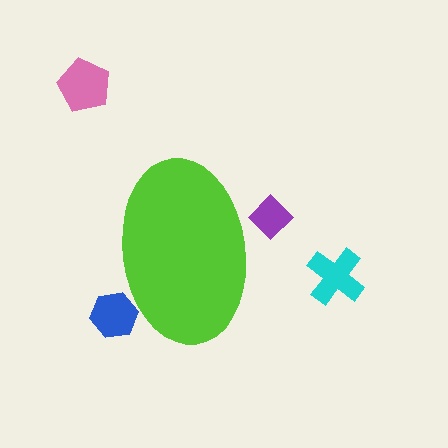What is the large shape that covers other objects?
A lime ellipse.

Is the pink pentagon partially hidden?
No, the pink pentagon is fully visible.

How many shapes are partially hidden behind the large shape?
2 shapes are partially hidden.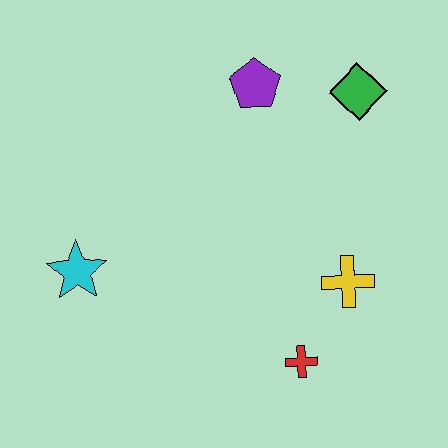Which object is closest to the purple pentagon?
The green diamond is closest to the purple pentagon.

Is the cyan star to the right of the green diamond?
No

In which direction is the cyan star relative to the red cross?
The cyan star is to the left of the red cross.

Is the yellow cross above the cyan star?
No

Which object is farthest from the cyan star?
The green diamond is farthest from the cyan star.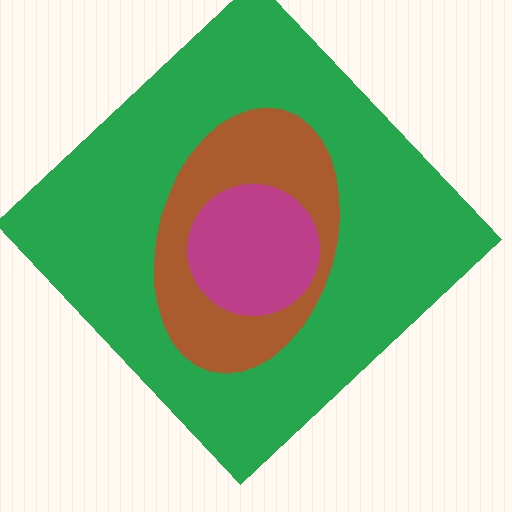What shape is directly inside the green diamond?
The brown ellipse.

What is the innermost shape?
The magenta circle.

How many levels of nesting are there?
3.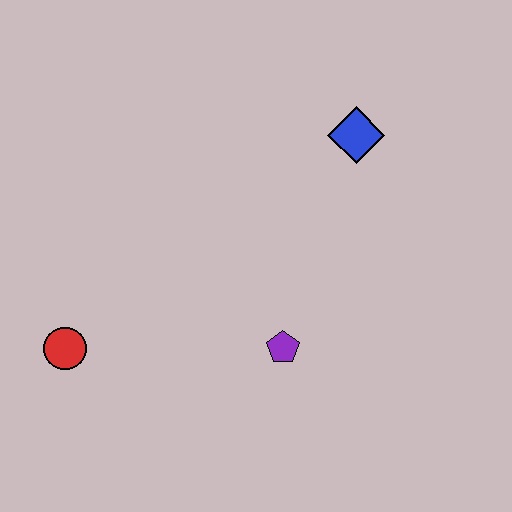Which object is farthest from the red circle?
The blue diamond is farthest from the red circle.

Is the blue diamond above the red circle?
Yes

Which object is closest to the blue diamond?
The purple pentagon is closest to the blue diamond.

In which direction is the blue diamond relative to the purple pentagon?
The blue diamond is above the purple pentagon.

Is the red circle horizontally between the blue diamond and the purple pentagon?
No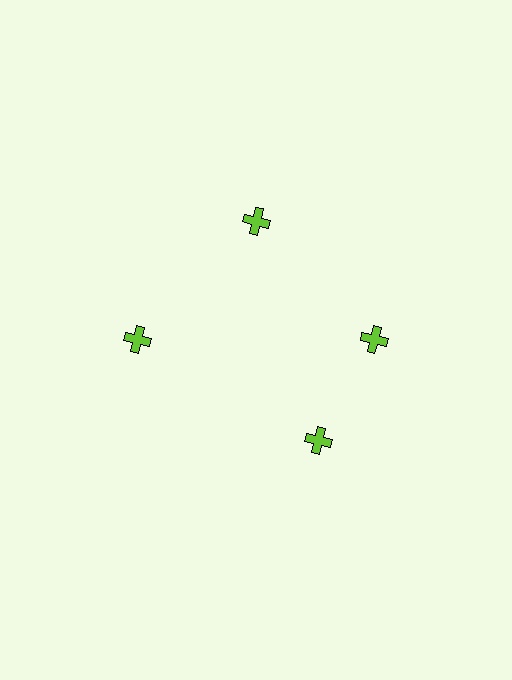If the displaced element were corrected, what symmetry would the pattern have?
It would have 4-fold rotational symmetry — the pattern would map onto itself every 90 degrees.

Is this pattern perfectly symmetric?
No. The 4 lime crosses are arranged in a ring, but one element near the 6 o'clock position is rotated out of alignment along the ring, breaking the 4-fold rotational symmetry.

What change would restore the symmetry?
The symmetry would be restored by rotating it back into even spacing with its neighbors so that all 4 crosses sit at equal angles and equal distance from the center.